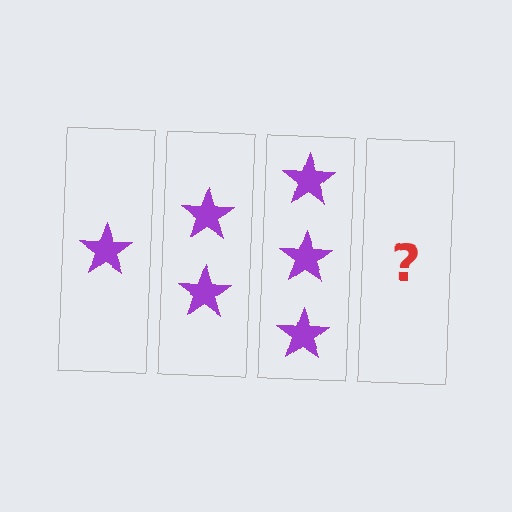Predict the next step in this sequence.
The next step is 4 stars.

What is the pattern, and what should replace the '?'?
The pattern is that each step adds one more star. The '?' should be 4 stars.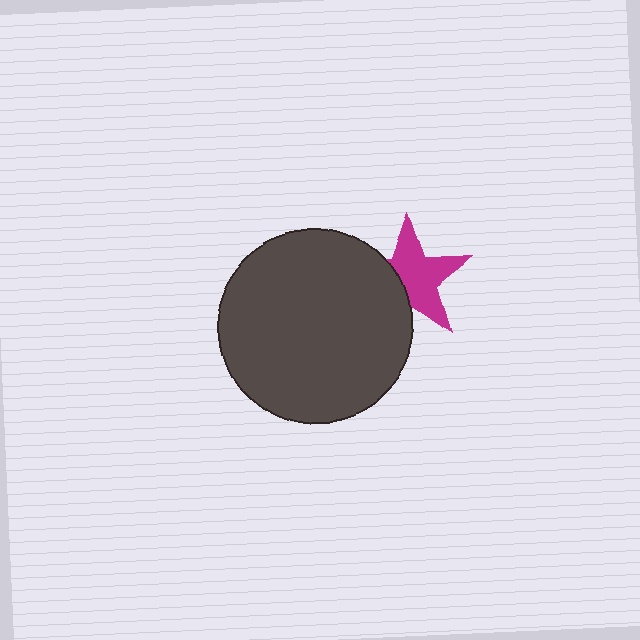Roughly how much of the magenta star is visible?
About half of it is visible (roughly 65%).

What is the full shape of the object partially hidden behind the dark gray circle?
The partially hidden object is a magenta star.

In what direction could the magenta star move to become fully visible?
The magenta star could move right. That would shift it out from behind the dark gray circle entirely.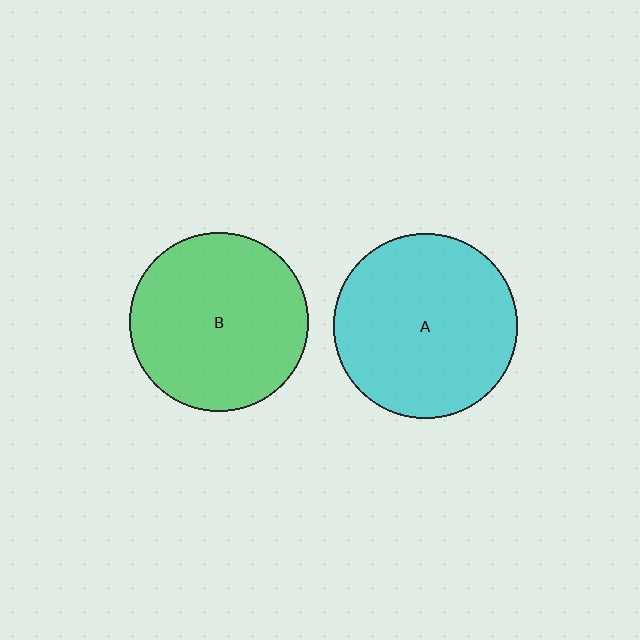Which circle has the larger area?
Circle A (cyan).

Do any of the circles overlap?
No, none of the circles overlap.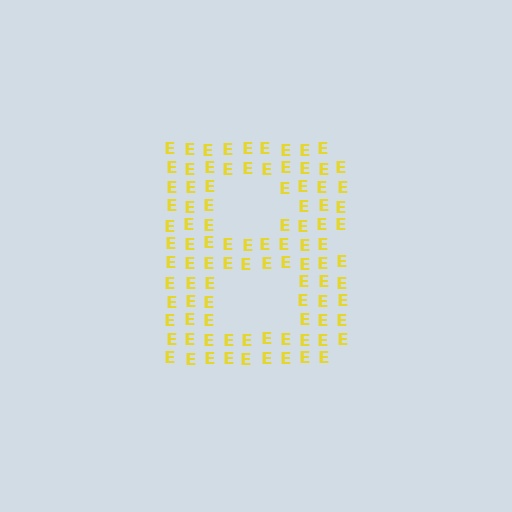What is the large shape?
The large shape is the letter B.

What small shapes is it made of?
It is made of small letter E's.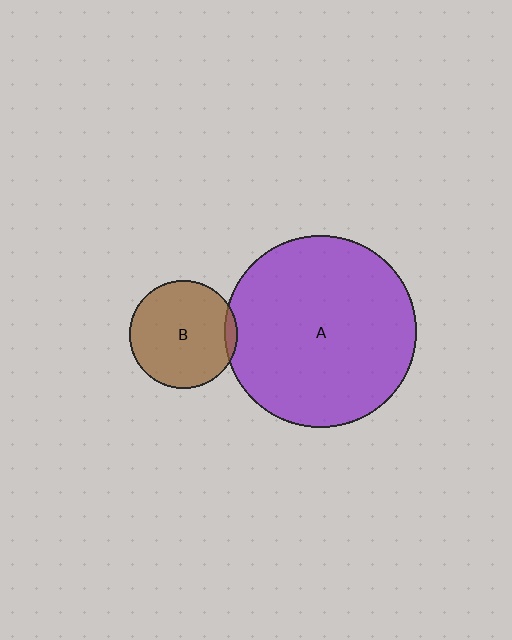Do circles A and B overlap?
Yes.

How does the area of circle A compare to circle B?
Approximately 3.2 times.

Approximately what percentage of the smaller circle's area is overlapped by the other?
Approximately 5%.